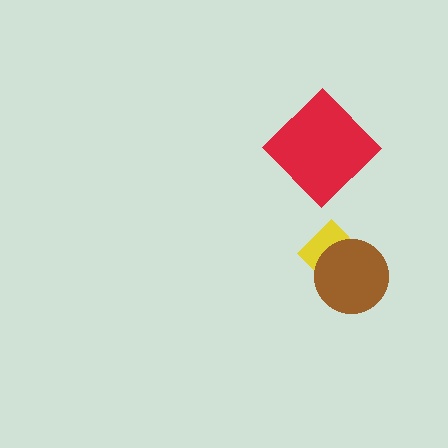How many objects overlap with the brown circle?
1 object overlaps with the brown circle.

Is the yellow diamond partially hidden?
Yes, it is partially covered by another shape.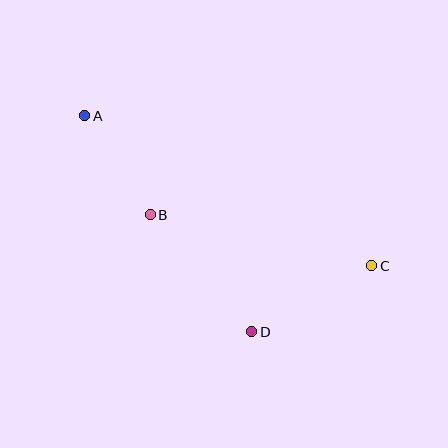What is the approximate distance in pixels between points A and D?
The distance between A and D is approximately 273 pixels.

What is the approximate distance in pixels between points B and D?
The distance between B and D is approximately 155 pixels.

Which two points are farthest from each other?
Points A and C are farthest from each other.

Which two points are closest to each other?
Points A and B are closest to each other.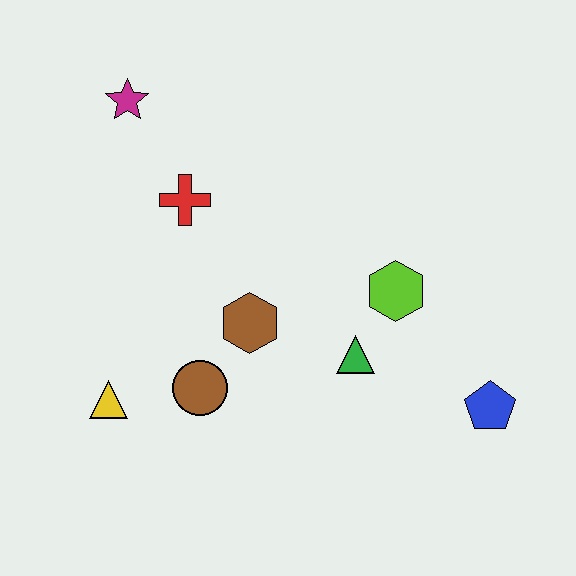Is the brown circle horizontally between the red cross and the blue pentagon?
Yes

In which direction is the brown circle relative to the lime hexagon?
The brown circle is to the left of the lime hexagon.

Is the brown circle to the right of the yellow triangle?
Yes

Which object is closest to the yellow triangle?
The brown circle is closest to the yellow triangle.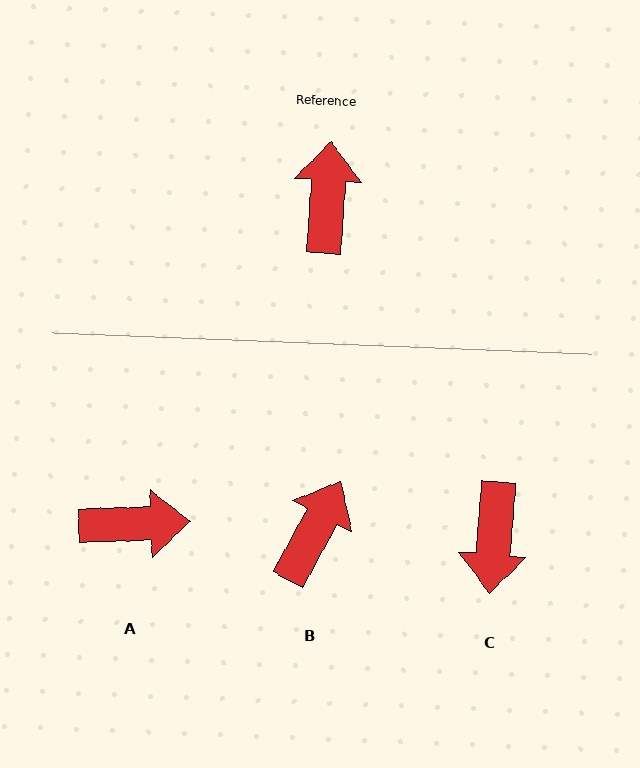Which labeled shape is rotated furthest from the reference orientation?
C, about 179 degrees away.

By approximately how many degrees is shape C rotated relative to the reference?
Approximately 179 degrees counter-clockwise.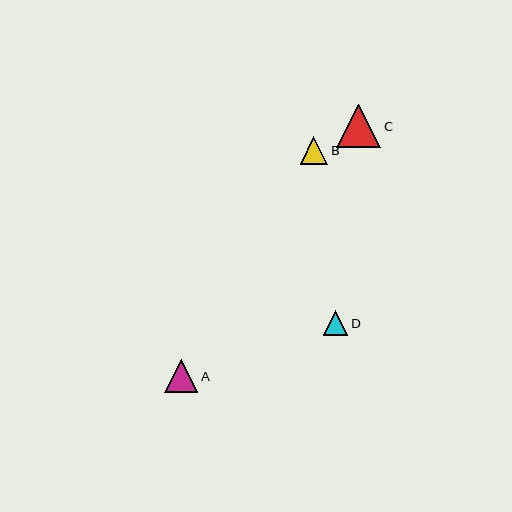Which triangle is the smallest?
Triangle D is the smallest with a size of approximately 24 pixels.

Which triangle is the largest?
Triangle C is the largest with a size of approximately 44 pixels.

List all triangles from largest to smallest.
From largest to smallest: C, A, B, D.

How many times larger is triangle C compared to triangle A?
Triangle C is approximately 1.3 times the size of triangle A.